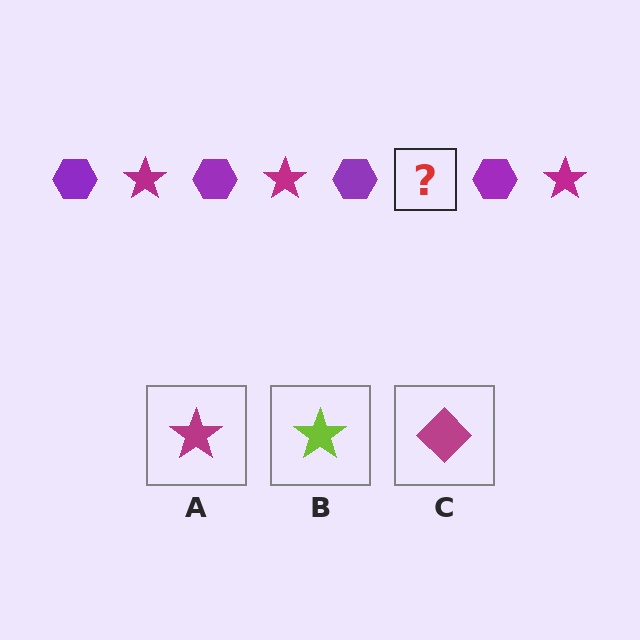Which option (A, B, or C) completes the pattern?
A.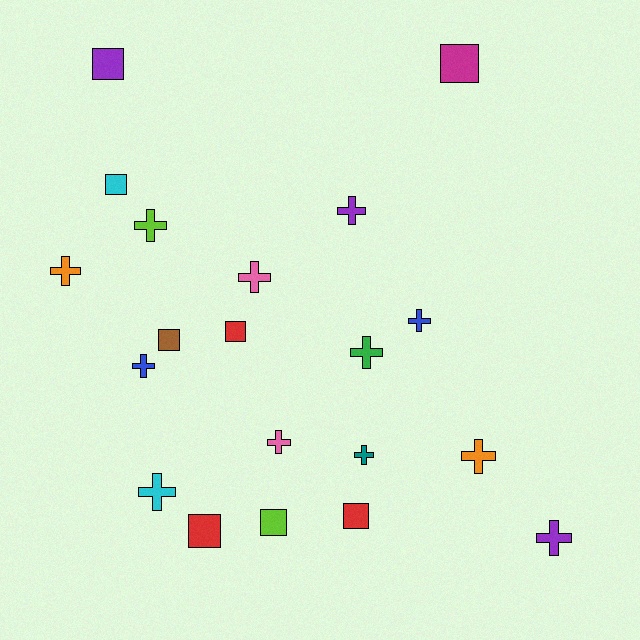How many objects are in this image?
There are 20 objects.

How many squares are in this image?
There are 8 squares.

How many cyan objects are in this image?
There are 2 cyan objects.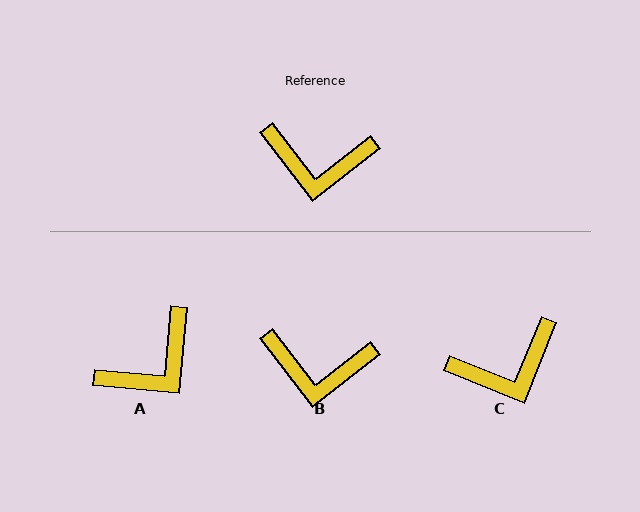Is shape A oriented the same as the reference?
No, it is off by about 47 degrees.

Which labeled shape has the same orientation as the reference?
B.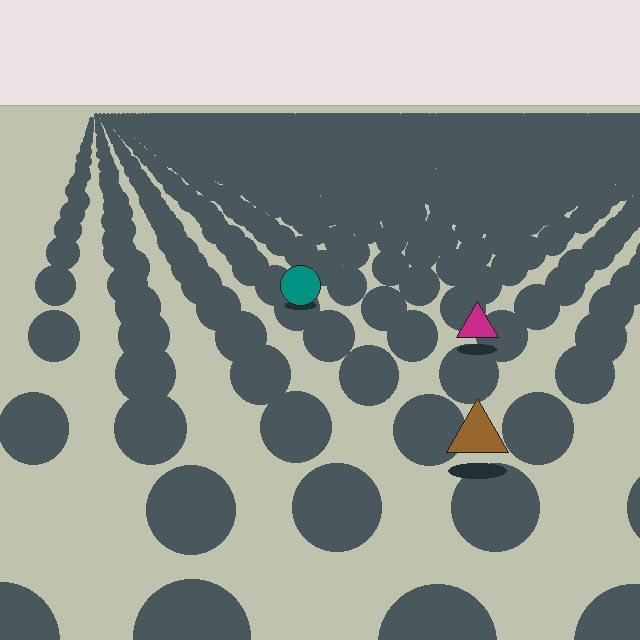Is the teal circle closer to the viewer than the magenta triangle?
No. The magenta triangle is closer — you can tell from the texture gradient: the ground texture is coarser near it.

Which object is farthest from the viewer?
The teal circle is farthest from the viewer. It appears smaller and the ground texture around it is denser.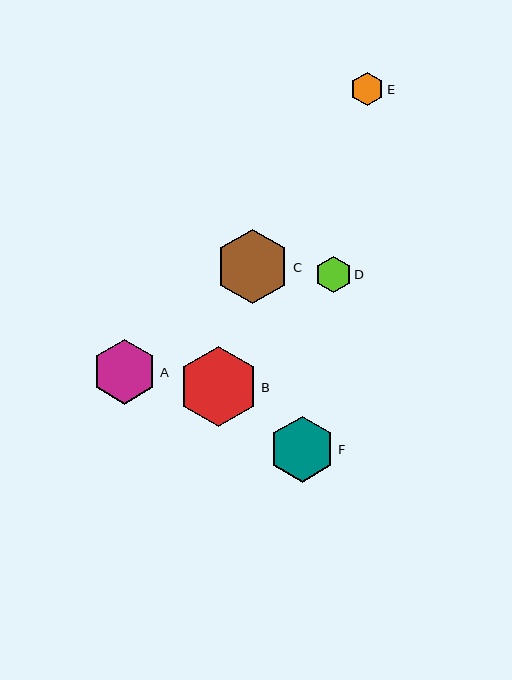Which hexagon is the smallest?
Hexagon E is the smallest with a size of approximately 34 pixels.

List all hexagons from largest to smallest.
From largest to smallest: B, C, F, A, D, E.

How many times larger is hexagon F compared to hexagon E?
Hexagon F is approximately 2.0 times the size of hexagon E.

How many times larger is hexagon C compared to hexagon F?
Hexagon C is approximately 1.1 times the size of hexagon F.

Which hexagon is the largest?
Hexagon B is the largest with a size of approximately 80 pixels.